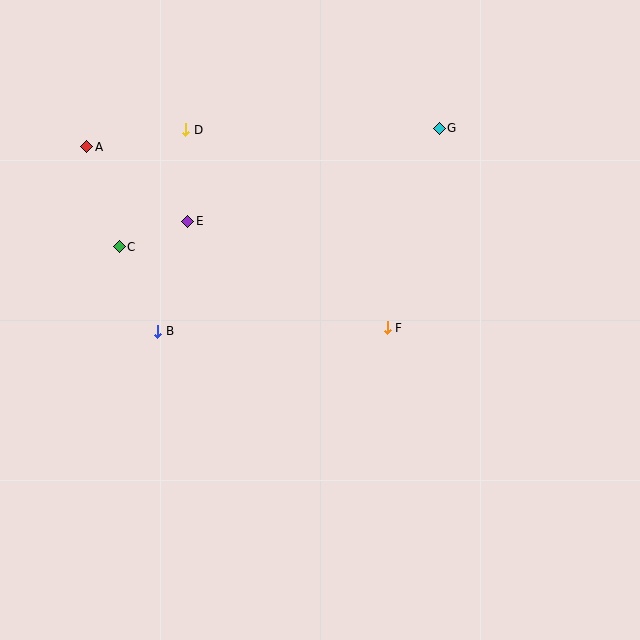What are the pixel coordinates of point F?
Point F is at (387, 328).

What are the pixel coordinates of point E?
Point E is at (188, 221).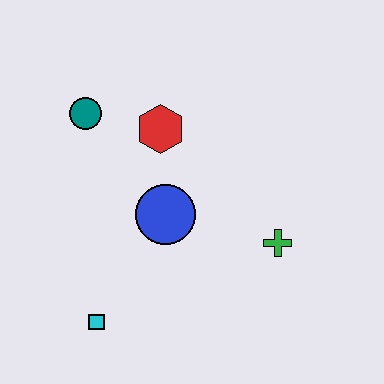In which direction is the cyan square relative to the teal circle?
The cyan square is below the teal circle.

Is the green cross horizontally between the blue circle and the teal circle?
No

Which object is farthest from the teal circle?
The green cross is farthest from the teal circle.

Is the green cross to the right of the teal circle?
Yes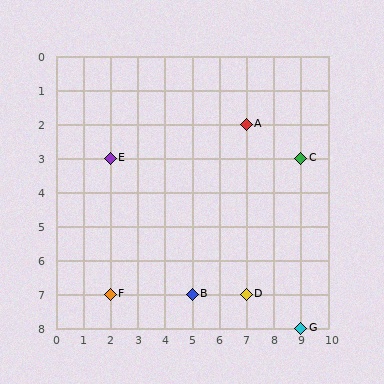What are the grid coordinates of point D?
Point D is at grid coordinates (7, 7).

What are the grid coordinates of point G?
Point G is at grid coordinates (9, 8).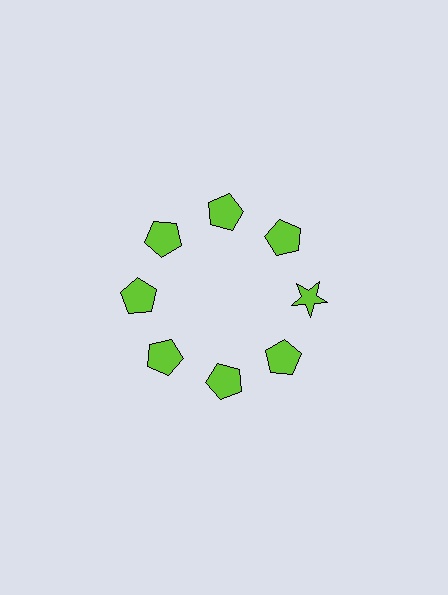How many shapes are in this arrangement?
There are 8 shapes arranged in a ring pattern.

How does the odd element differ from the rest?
It has a different shape: star instead of pentagon.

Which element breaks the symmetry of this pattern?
The lime star at roughly the 3 o'clock position breaks the symmetry. All other shapes are lime pentagons.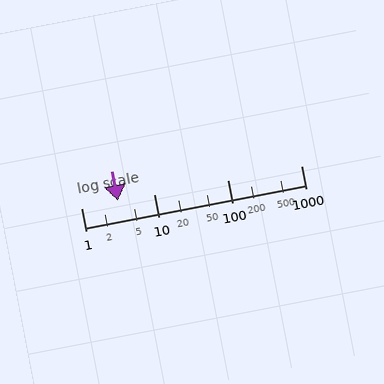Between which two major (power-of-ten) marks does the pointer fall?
The pointer is between 1 and 10.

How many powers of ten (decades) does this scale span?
The scale spans 3 decades, from 1 to 1000.